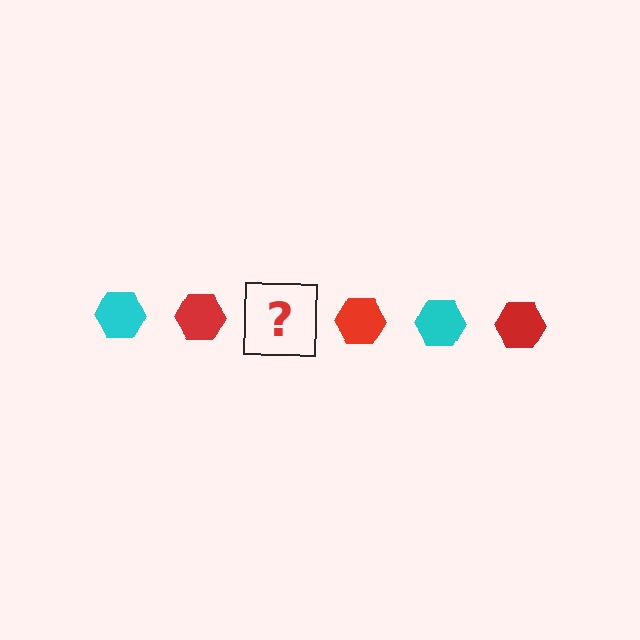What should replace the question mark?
The question mark should be replaced with a cyan hexagon.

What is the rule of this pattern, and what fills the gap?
The rule is that the pattern cycles through cyan, red hexagons. The gap should be filled with a cyan hexagon.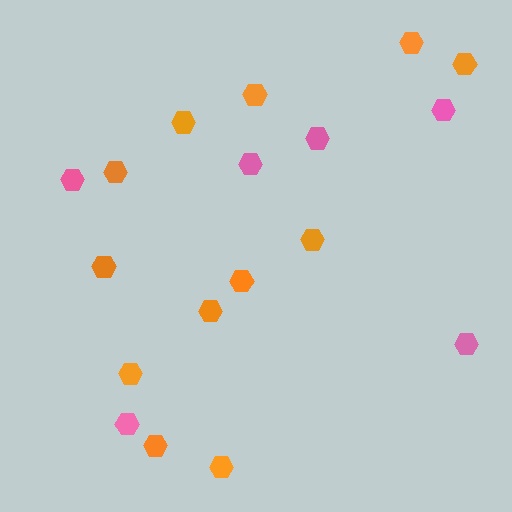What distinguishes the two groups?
There are 2 groups: one group of pink hexagons (6) and one group of orange hexagons (12).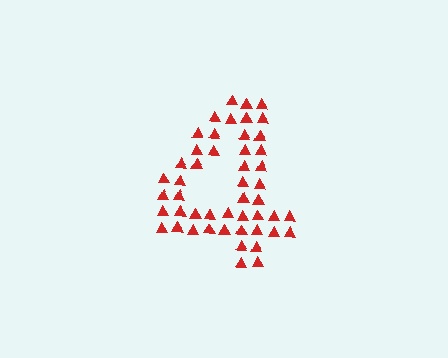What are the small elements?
The small elements are triangles.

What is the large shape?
The large shape is the digit 4.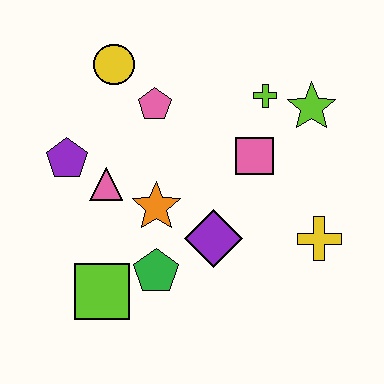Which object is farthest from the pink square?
The lime square is farthest from the pink square.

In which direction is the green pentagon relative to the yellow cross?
The green pentagon is to the left of the yellow cross.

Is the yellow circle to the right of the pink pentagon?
No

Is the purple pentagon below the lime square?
No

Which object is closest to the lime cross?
The lime star is closest to the lime cross.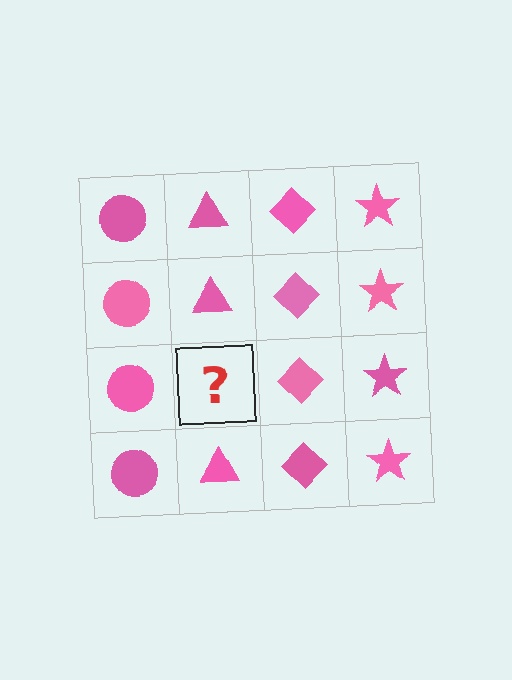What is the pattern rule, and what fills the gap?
The rule is that each column has a consistent shape. The gap should be filled with a pink triangle.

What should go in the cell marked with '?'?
The missing cell should contain a pink triangle.